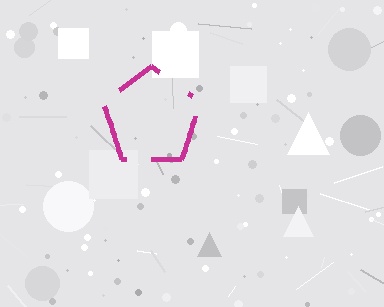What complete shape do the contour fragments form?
The contour fragments form a pentagon.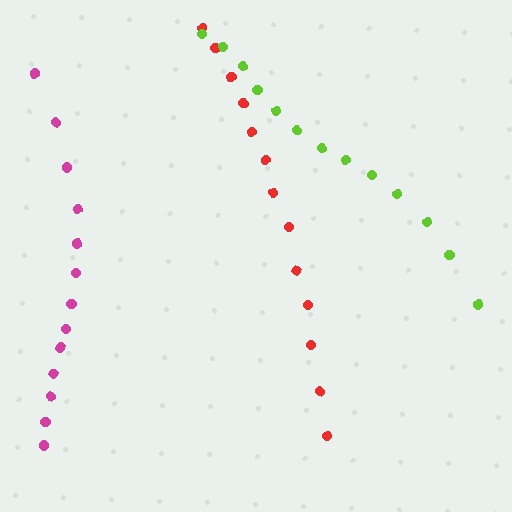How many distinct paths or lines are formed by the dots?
There are 3 distinct paths.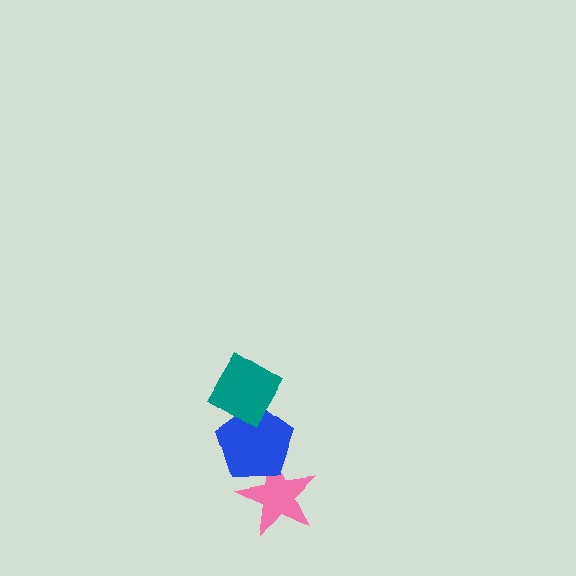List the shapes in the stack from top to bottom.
From top to bottom: the teal diamond, the blue pentagon, the pink star.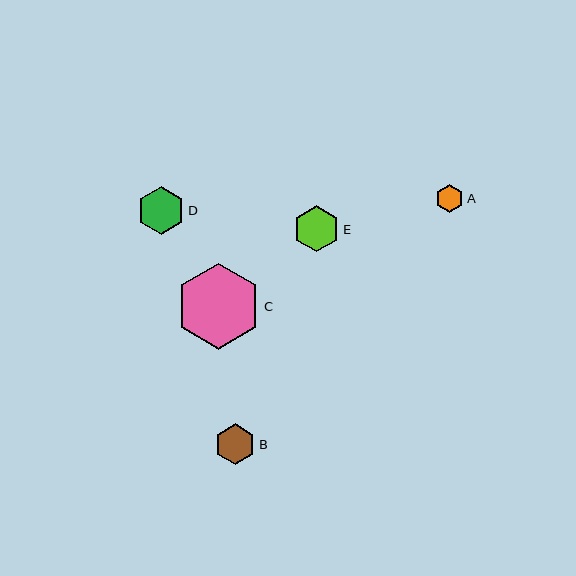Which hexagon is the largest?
Hexagon C is the largest with a size of approximately 86 pixels.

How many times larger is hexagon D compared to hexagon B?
Hexagon D is approximately 1.2 times the size of hexagon B.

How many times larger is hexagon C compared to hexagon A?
Hexagon C is approximately 3.1 times the size of hexagon A.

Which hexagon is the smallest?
Hexagon A is the smallest with a size of approximately 28 pixels.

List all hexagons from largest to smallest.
From largest to smallest: C, D, E, B, A.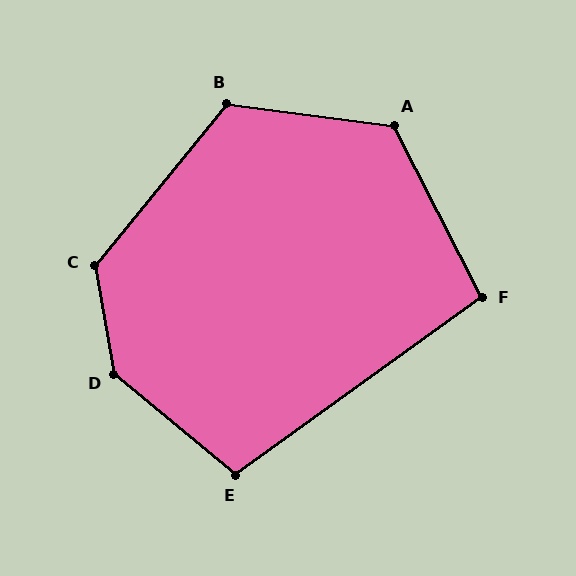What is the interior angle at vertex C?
Approximately 131 degrees (obtuse).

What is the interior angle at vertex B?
Approximately 122 degrees (obtuse).